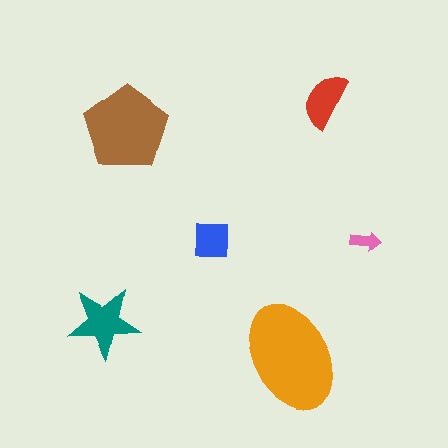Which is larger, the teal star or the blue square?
The teal star.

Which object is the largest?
The orange ellipse.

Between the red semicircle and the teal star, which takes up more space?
The teal star.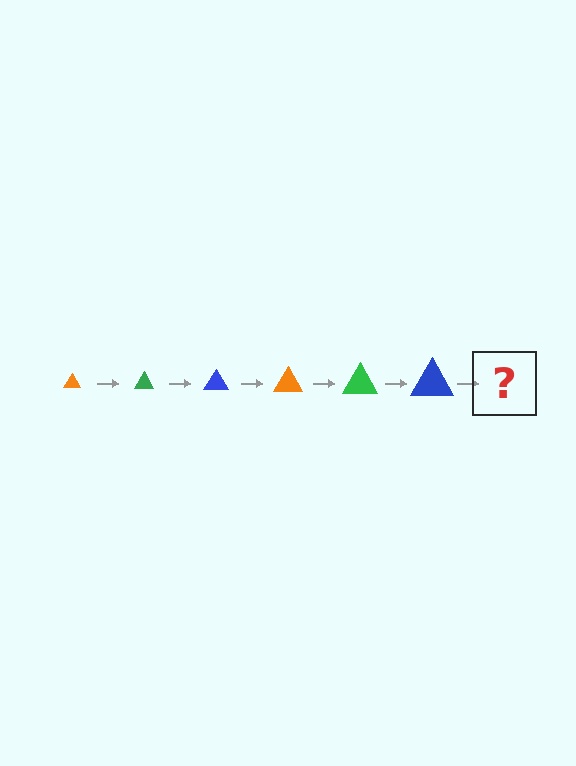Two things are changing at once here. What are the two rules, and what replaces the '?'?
The two rules are that the triangle grows larger each step and the color cycles through orange, green, and blue. The '?' should be an orange triangle, larger than the previous one.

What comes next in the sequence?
The next element should be an orange triangle, larger than the previous one.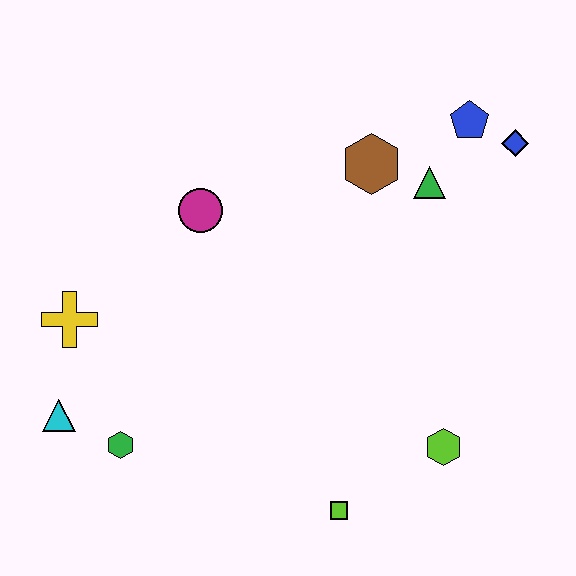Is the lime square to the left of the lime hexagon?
Yes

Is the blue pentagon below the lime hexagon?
No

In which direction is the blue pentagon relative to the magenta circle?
The blue pentagon is to the right of the magenta circle.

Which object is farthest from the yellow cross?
The blue diamond is farthest from the yellow cross.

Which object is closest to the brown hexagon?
The green triangle is closest to the brown hexagon.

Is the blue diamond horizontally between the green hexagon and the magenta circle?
No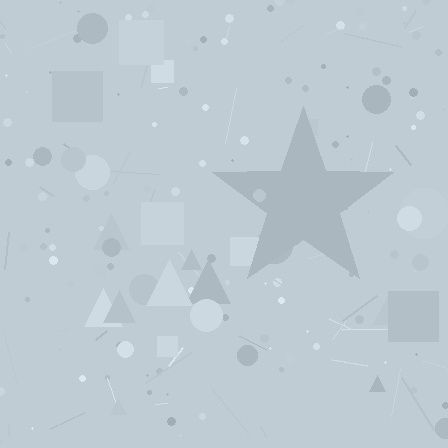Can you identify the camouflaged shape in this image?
The camouflaged shape is a star.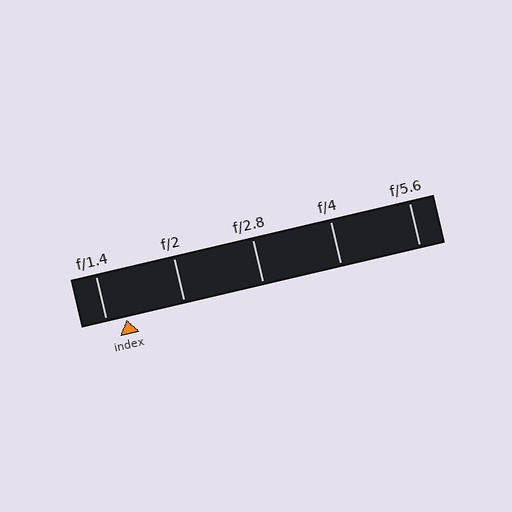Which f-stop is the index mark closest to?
The index mark is closest to f/1.4.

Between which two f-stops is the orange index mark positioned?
The index mark is between f/1.4 and f/2.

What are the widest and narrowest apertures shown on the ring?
The widest aperture shown is f/1.4 and the narrowest is f/5.6.